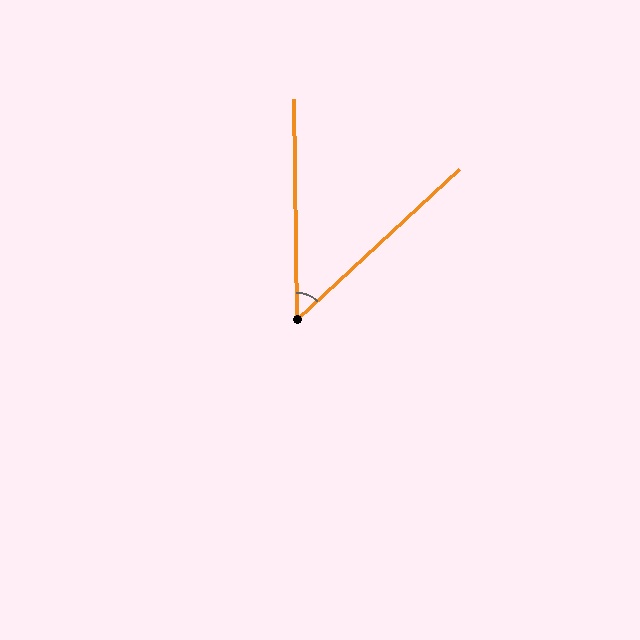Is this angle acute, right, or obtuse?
It is acute.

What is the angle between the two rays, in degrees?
Approximately 48 degrees.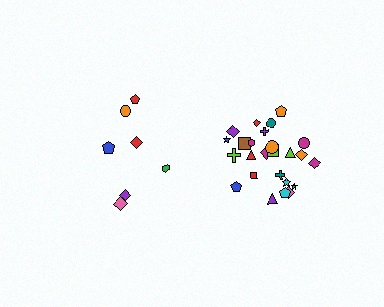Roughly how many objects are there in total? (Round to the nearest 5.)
Roughly 30 objects in total.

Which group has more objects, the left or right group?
The right group.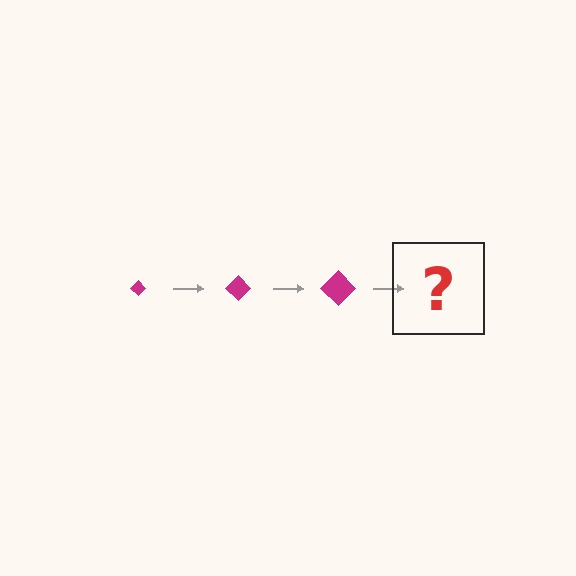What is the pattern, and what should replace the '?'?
The pattern is that the diamond gets progressively larger each step. The '?' should be a magenta diamond, larger than the previous one.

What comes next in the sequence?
The next element should be a magenta diamond, larger than the previous one.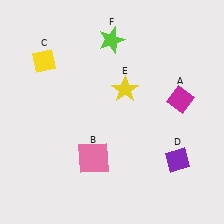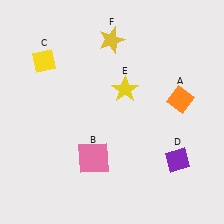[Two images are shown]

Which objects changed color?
A changed from magenta to orange. F changed from lime to yellow.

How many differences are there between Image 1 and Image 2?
There are 2 differences between the two images.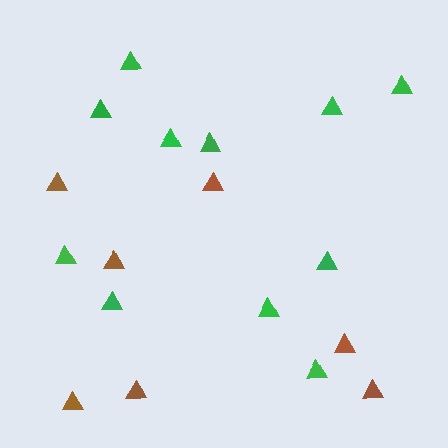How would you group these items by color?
There are 2 groups: one group of green triangles (11) and one group of brown triangles (7).